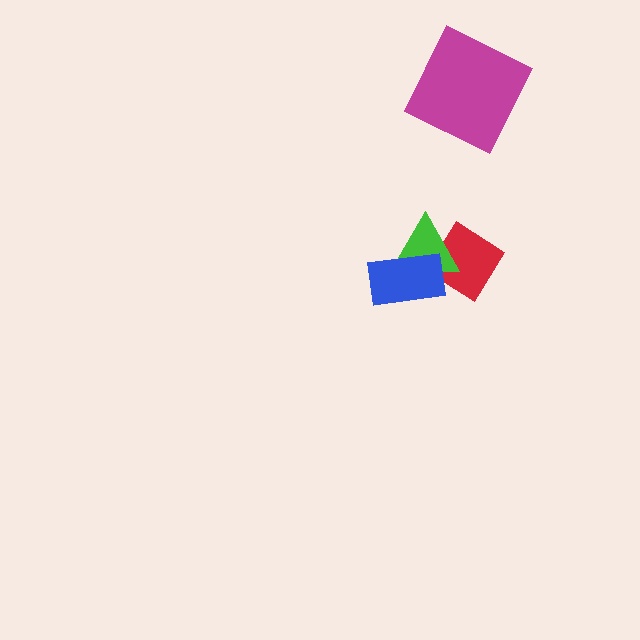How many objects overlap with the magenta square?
0 objects overlap with the magenta square.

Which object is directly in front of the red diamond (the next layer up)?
The green triangle is directly in front of the red diamond.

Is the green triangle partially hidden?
Yes, it is partially covered by another shape.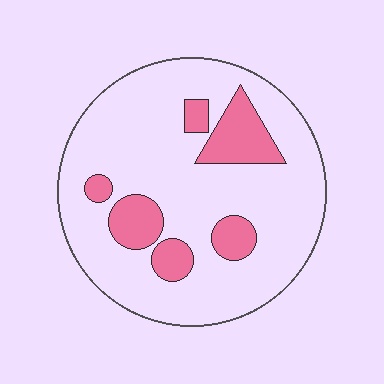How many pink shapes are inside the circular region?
6.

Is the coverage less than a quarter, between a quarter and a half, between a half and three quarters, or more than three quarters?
Less than a quarter.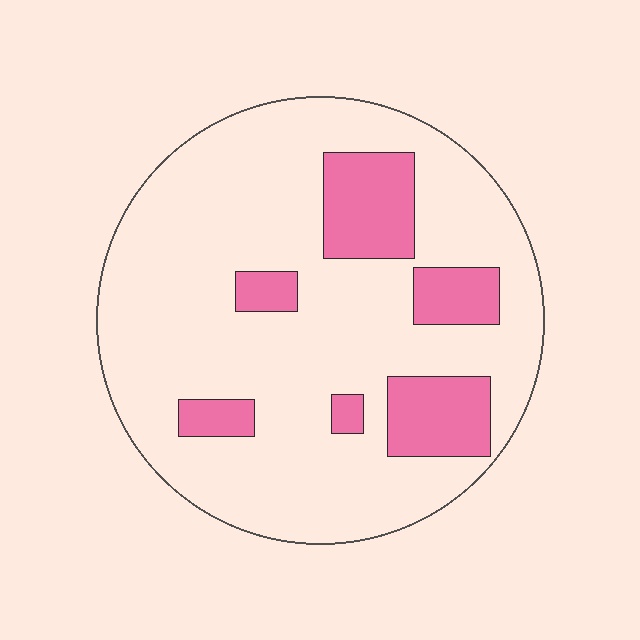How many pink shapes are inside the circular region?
6.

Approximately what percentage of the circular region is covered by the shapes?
Approximately 20%.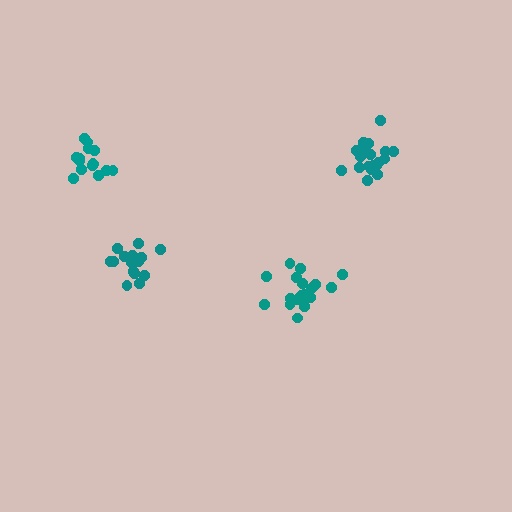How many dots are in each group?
Group 1: 21 dots, Group 2: 15 dots, Group 3: 15 dots, Group 4: 20 dots (71 total).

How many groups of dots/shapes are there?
There are 4 groups.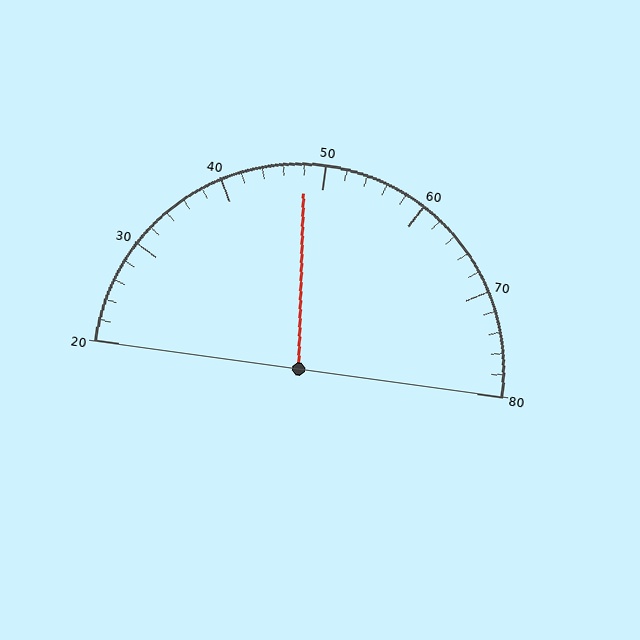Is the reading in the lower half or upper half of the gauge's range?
The reading is in the lower half of the range (20 to 80).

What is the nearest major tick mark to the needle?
The nearest major tick mark is 50.